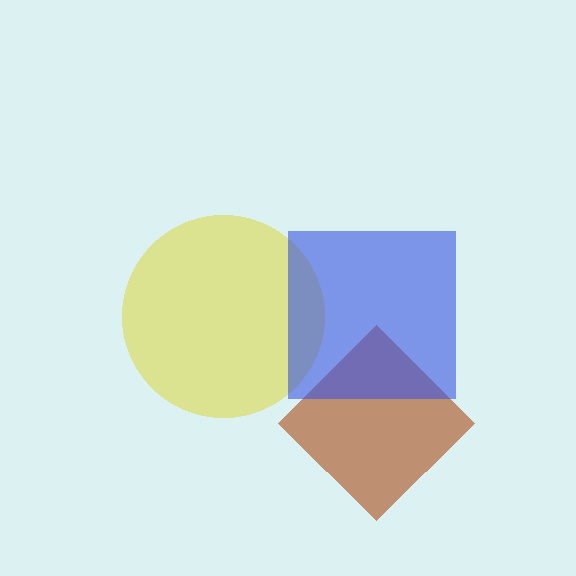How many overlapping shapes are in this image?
There are 3 overlapping shapes in the image.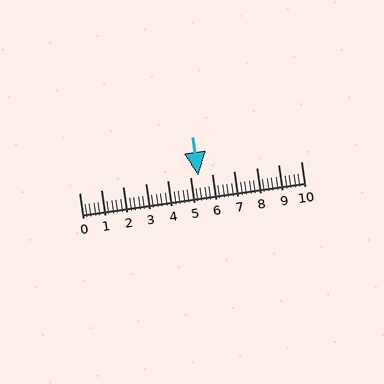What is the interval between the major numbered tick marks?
The major tick marks are spaced 1 units apart.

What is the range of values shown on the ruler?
The ruler shows values from 0 to 10.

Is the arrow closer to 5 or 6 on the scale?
The arrow is closer to 5.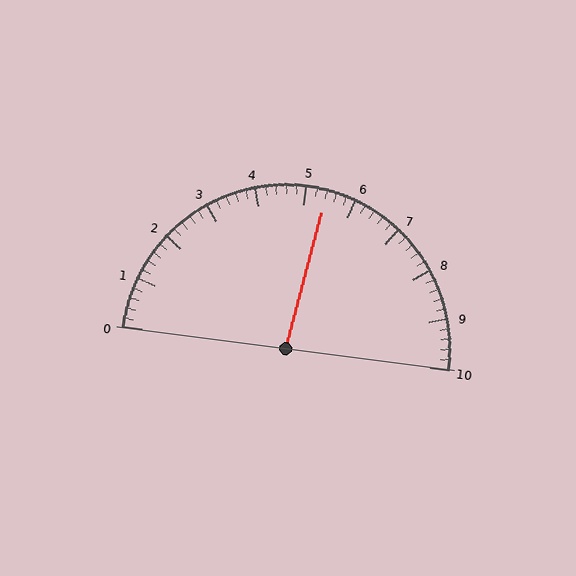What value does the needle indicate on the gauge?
The needle indicates approximately 5.4.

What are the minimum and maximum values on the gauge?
The gauge ranges from 0 to 10.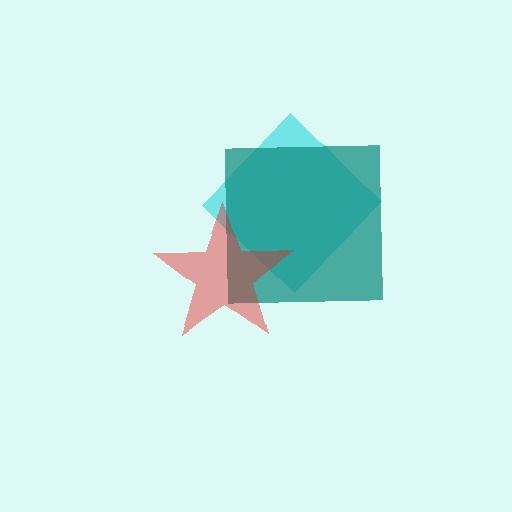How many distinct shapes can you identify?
There are 3 distinct shapes: a cyan diamond, a teal square, a red star.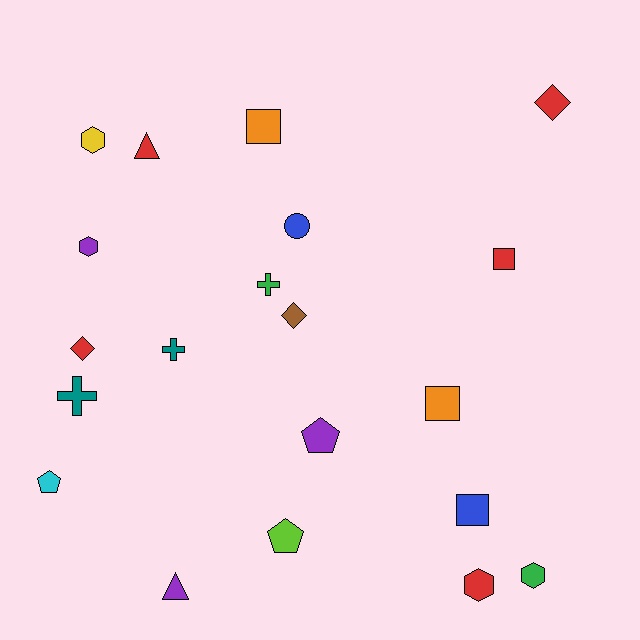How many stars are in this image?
There are no stars.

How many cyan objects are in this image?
There is 1 cyan object.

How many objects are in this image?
There are 20 objects.